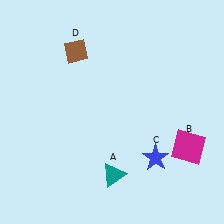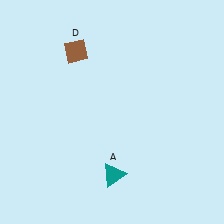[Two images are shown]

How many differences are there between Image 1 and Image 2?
There are 2 differences between the two images.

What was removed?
The magenta square (B), the blue star (C) were removed in Image 2.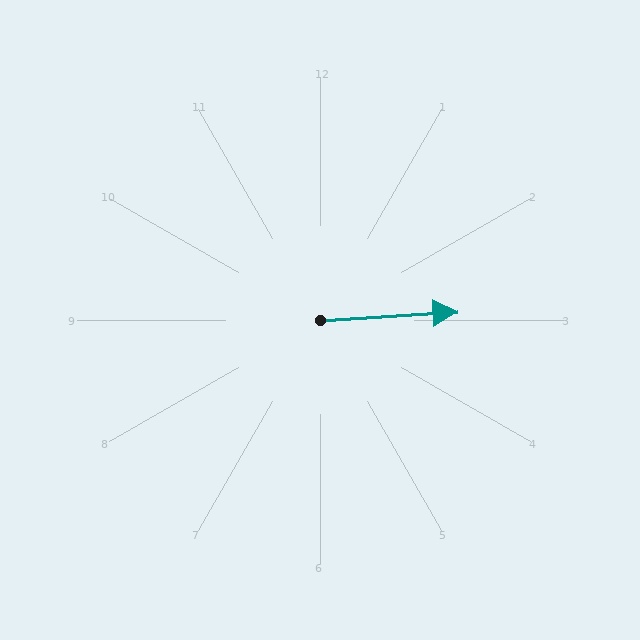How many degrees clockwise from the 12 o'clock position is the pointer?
Approximately 87 degrees.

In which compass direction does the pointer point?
East.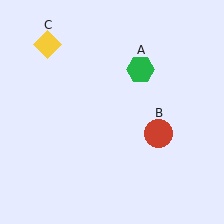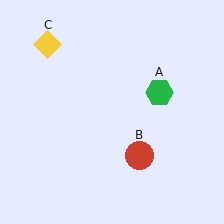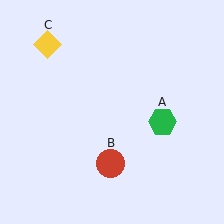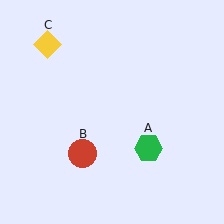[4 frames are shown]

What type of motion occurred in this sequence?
The green hexagon (object A), red circle (object B) rotated clockwise around the center of the scene.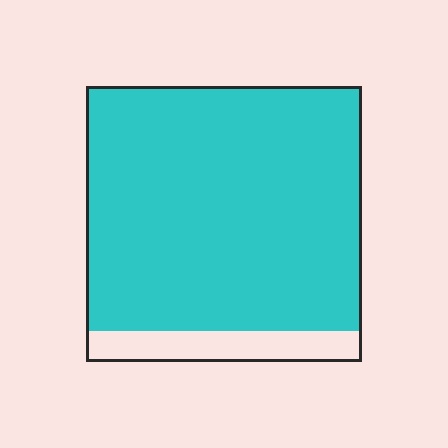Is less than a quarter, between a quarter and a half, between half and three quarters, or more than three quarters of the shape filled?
More than three quarters.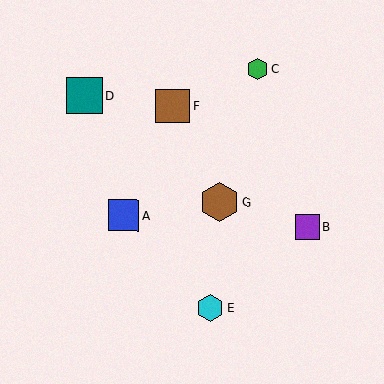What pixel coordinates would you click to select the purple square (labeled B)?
Click at (307, 227) to select the purple square B.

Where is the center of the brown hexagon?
The center of the brown hexagon is at (219, 202).